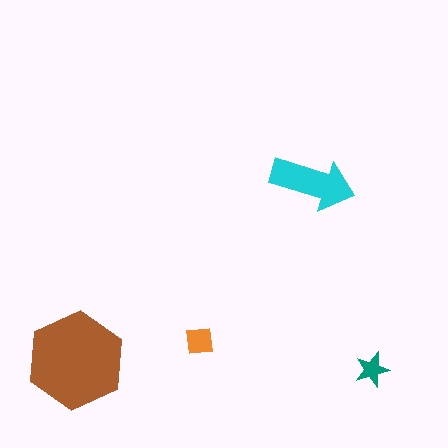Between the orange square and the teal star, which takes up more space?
The orange square.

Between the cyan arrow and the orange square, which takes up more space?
The cyan arrow.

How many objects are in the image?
There are 4 objects in the image.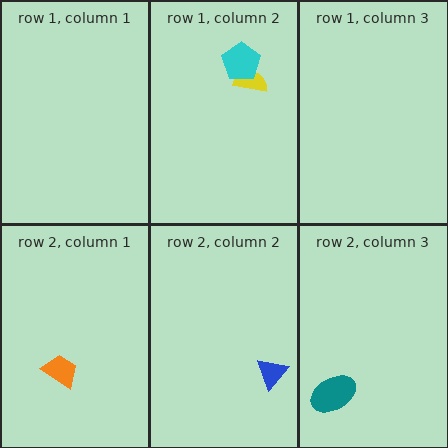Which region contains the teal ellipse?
The row 2, column 3 region.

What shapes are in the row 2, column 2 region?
The blue triangle.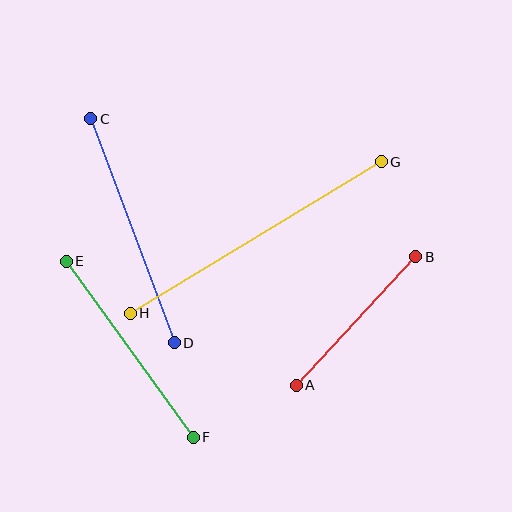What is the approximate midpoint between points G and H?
The midpoint is at approximately (256, 237) pixels.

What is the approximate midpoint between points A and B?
The midpoint is at approximately (356, 321) pixels.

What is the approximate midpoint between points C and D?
The midpoint is at approximately (133, 231) pixels.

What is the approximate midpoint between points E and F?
The midpoint is at approximately (130, 349) pixels.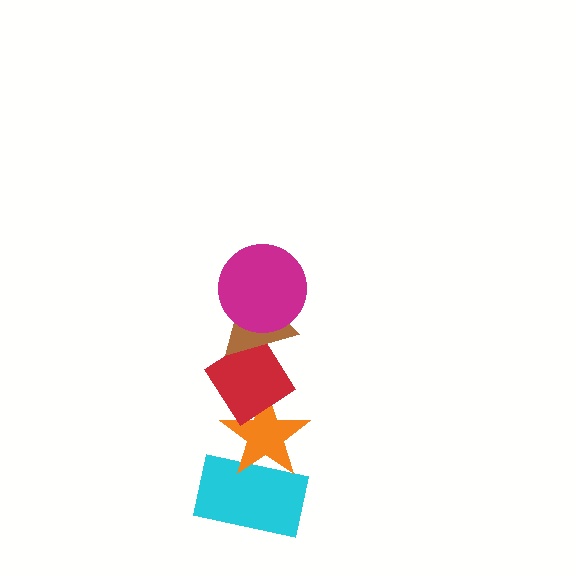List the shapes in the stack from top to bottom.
From top to bottom: the magenta circle, the brown triangle, the red diamond, the orange star, the cyan rectangle.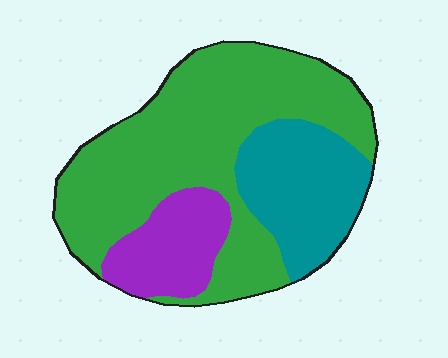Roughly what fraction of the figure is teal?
Teal takes up less than a quarter of the figure.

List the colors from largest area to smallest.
From largest to smallest: green, teal, purple.